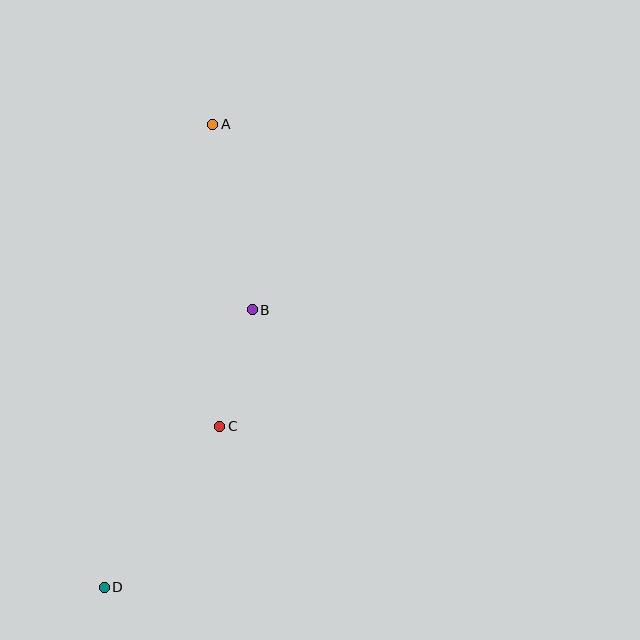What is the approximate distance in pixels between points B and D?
The distance between B and D is approximately 314 pixels.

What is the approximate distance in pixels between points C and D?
The distance between C and D is approximately 198 pixels.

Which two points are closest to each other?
Points B and C are closest to each other.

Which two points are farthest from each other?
Points A and D are farthest from each other.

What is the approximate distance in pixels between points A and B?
The distance between A and B is approximately 190 pixels.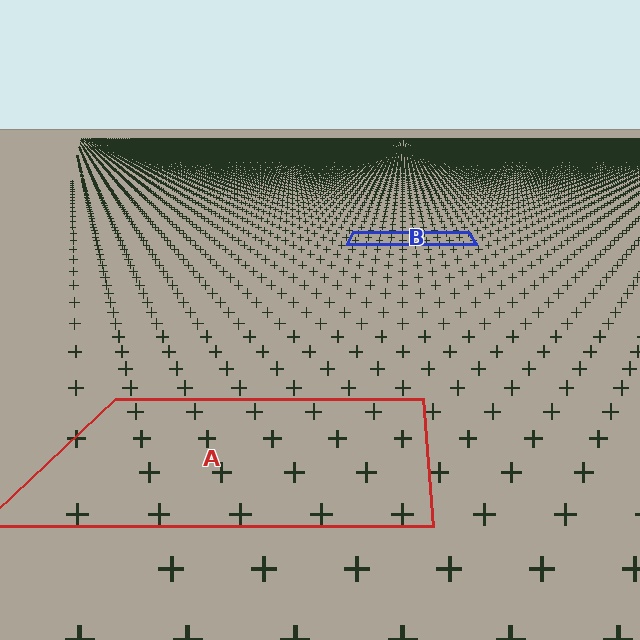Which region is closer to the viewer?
Region A is closer. The texture elements there are larger and more spread out.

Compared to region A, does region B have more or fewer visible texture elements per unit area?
Region B has more texture elements per unit area — they are packed more densely because it is farther away.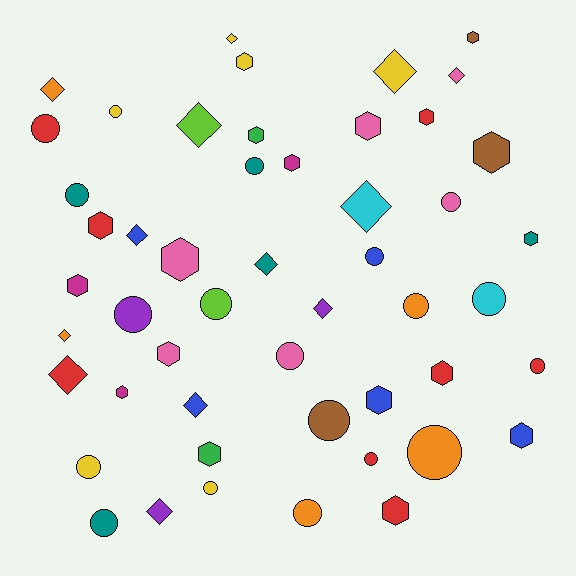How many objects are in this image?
There are 50 objects.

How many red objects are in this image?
There are 8 red objects.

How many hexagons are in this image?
There are 18 hexagons.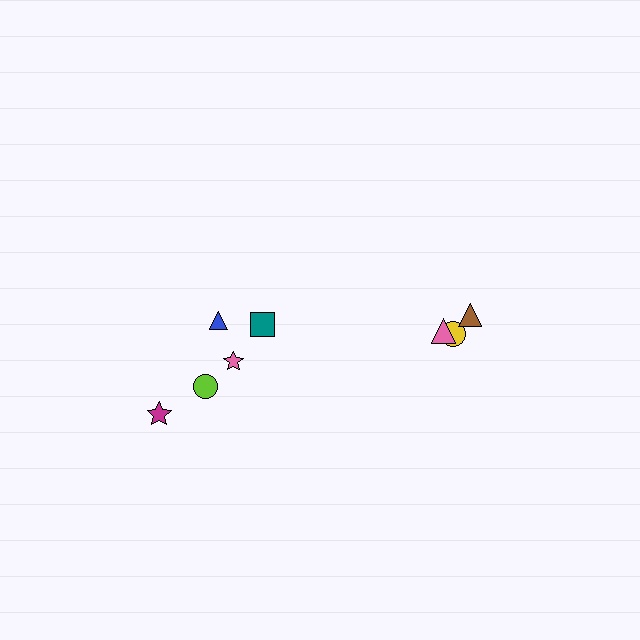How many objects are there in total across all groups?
There are 8 objects.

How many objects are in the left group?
There are 5 objects.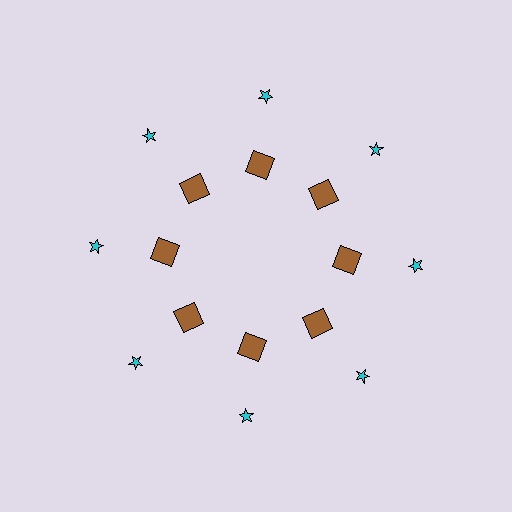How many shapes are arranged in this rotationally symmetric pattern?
There are 16 shapes, arranged in 8 groups of 2.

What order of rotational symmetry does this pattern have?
This pattern has 8-fold rotational symmetry.